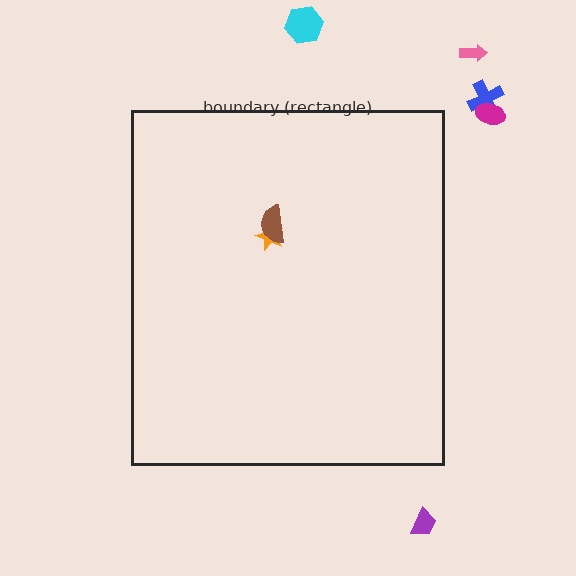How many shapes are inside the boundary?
2 inside, 5 outside.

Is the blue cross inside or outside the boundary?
Outside.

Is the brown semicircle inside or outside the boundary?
Inside.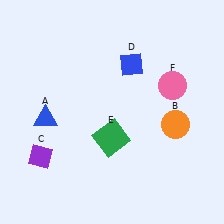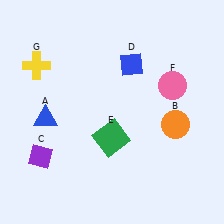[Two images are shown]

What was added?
A yellow cross (G) was added in Image 2.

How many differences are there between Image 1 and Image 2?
There is 1 difference between the two images.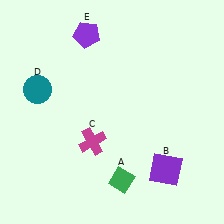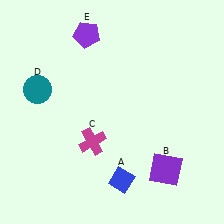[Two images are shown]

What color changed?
The diamond (A) changed from green in Image 1 to blue in Image 2.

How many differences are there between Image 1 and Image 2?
There is 1 difference between the two images.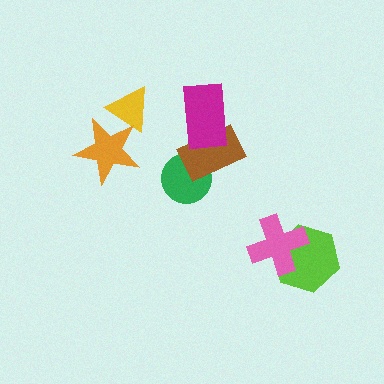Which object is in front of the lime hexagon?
The pink cross is in front of the lime hexagon.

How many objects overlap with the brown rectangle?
2 objects overlap with the brown rectangle.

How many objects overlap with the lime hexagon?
1 object overlaps with the lime hexagon.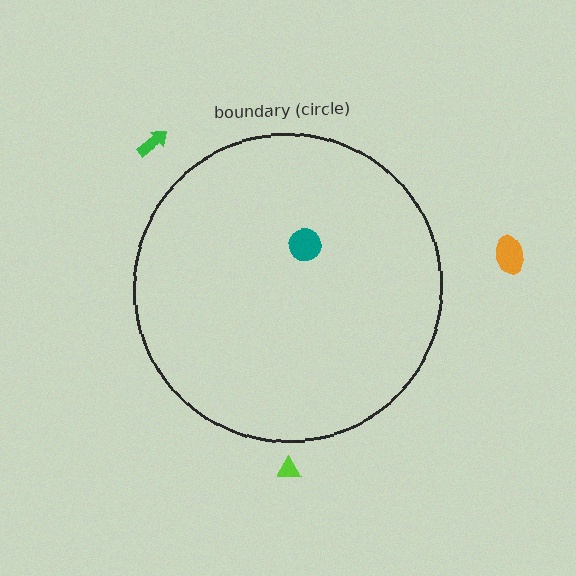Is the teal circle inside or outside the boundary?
Inside.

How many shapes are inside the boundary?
1 inside, 3 outside.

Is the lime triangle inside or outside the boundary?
Outside.